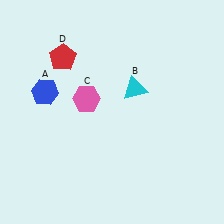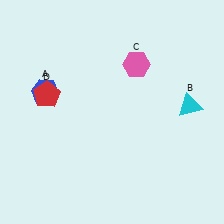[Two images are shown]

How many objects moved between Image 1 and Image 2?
3 objects moved between the two images.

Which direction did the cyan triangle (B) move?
The cyan triangle (B) moved right.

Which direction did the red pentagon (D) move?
The red pentagon (D) moved down.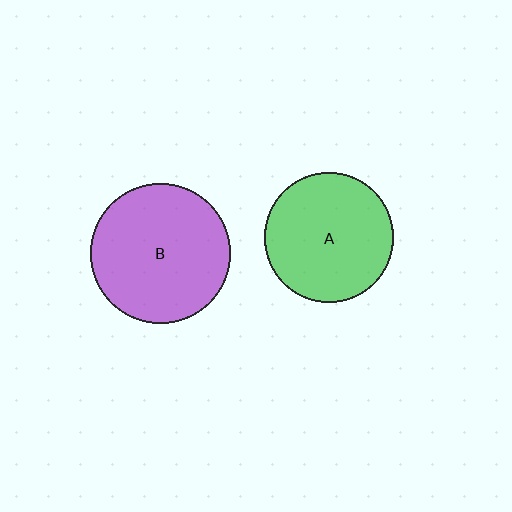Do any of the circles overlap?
No, none of the circles overlap.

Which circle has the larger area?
Circle B (purple).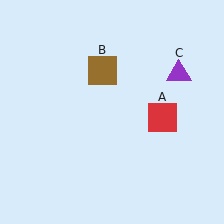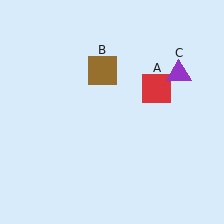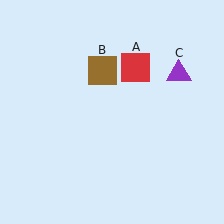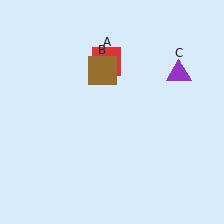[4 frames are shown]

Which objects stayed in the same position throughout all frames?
Brown square (object B) and purple triangle (object C) remained stationary.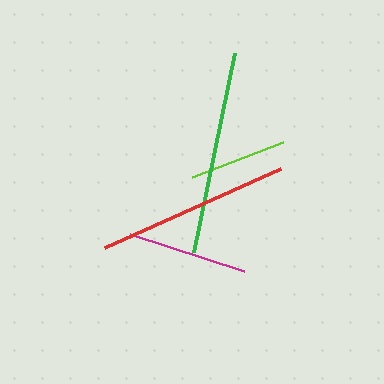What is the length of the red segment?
The red segment is approximately 193 pixels long.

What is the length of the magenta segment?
The magenta segment is approximately 120 pixels long.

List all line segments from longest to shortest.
From longest to shortest: green, red, magenta, lime.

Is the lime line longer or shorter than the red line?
The red line is longer than the lime line.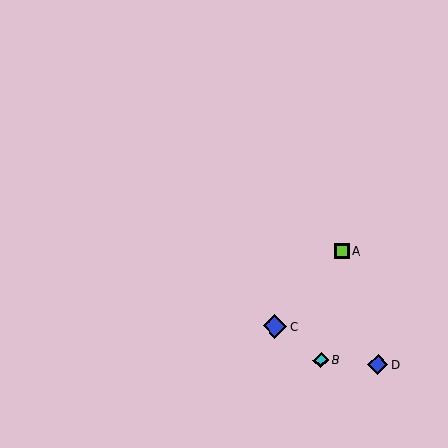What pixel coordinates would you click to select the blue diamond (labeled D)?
Click at (378, 364) to select the blue diamond D.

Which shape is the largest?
The blue diamond (labeled C) is the largest.